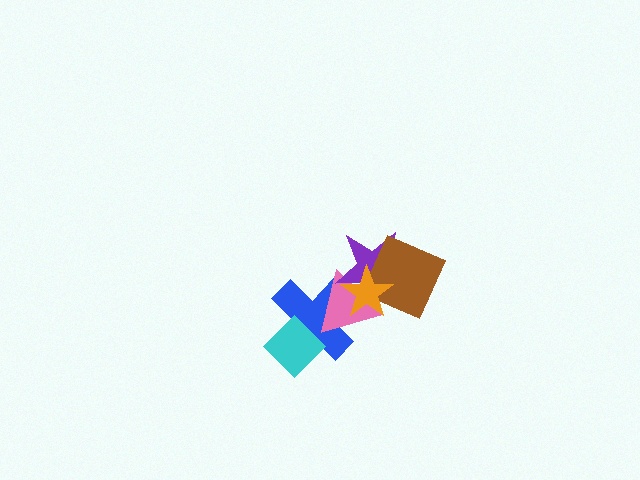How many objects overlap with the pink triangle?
4 objects overlap with the pink triangle.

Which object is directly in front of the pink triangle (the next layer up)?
The purple star is directly in front of the pink triangle.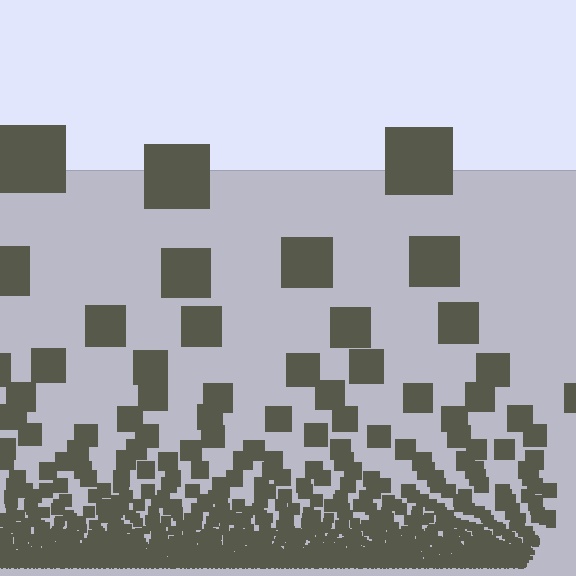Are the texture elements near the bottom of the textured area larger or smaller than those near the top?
Smaller. The gradient is inverted — elements near the bottom are smaller and denser.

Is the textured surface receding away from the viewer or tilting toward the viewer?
The surface appears to tilt toward the viewer. Texture elements get larger and sparser toward the top.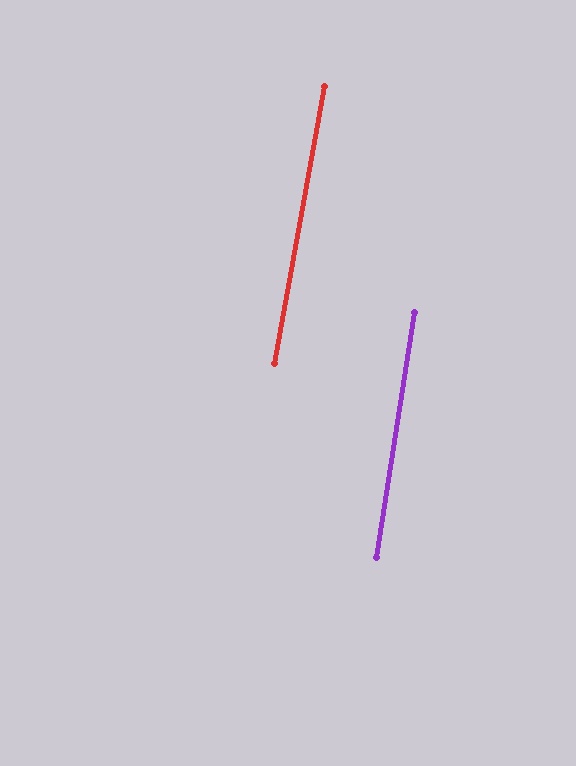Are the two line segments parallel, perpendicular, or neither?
Parallel — their directions differ by only 1.2°.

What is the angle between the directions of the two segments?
Approximately 1 degree.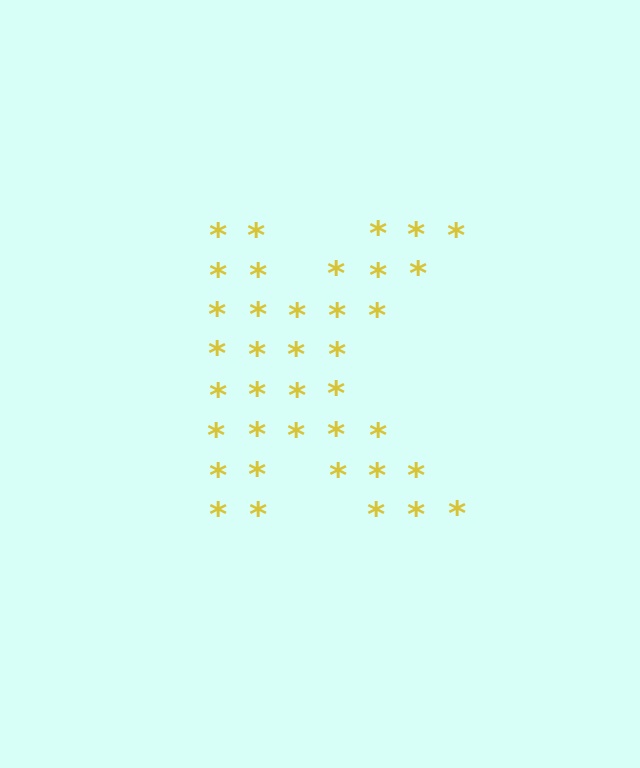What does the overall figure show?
The overall figure shows the letter K.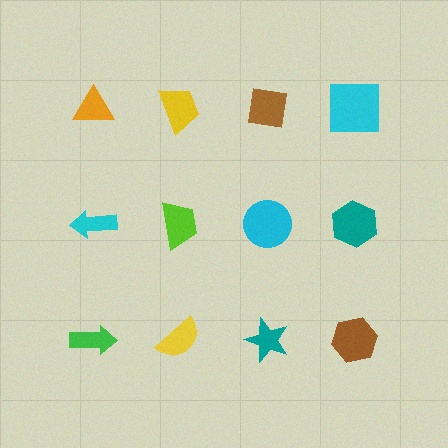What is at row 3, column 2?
A yellow semicircle.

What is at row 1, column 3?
A brown square.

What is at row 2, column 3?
A cyan circle.